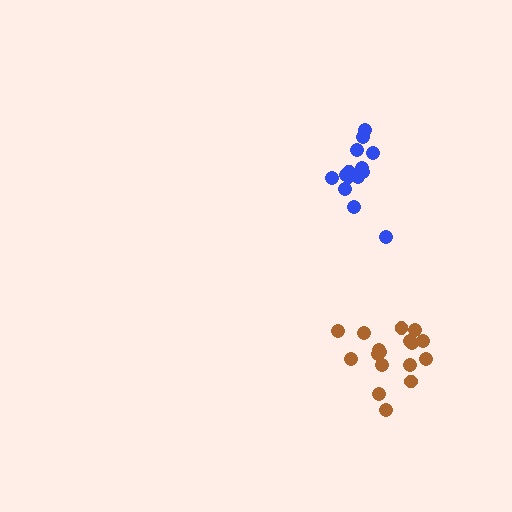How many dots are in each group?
Group 1: 17 dots, Group 2: 15 dots (32 total).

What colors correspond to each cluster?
The clusters are colored: brown, blue.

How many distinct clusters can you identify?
There are 2 distinct clusters.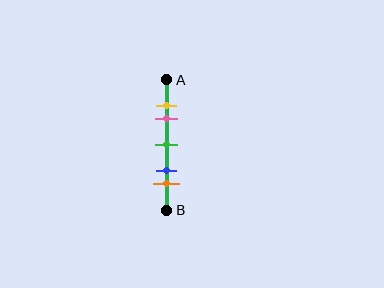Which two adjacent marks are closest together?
The yellow and pink marks are the closest adjacent pair.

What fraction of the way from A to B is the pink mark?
The pink mark is approximately 30% (0.3) of the way from A to B.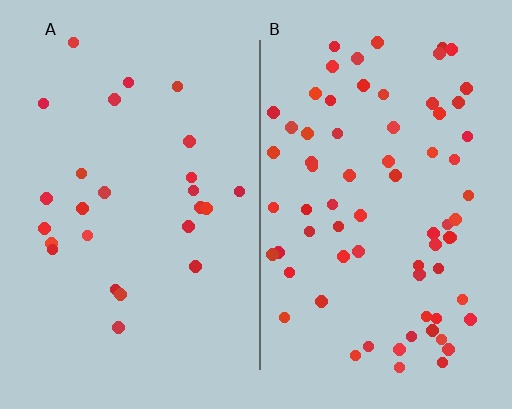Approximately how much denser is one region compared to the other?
Approximately 2.8× — region B over region A.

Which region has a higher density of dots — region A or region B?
B (the right).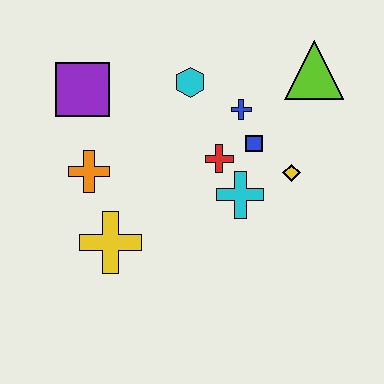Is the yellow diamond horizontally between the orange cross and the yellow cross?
No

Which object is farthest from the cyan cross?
The purple square is farthest from the cyan cross.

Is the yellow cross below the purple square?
Yes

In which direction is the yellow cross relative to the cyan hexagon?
The yellow cross is below the cyan hexagon.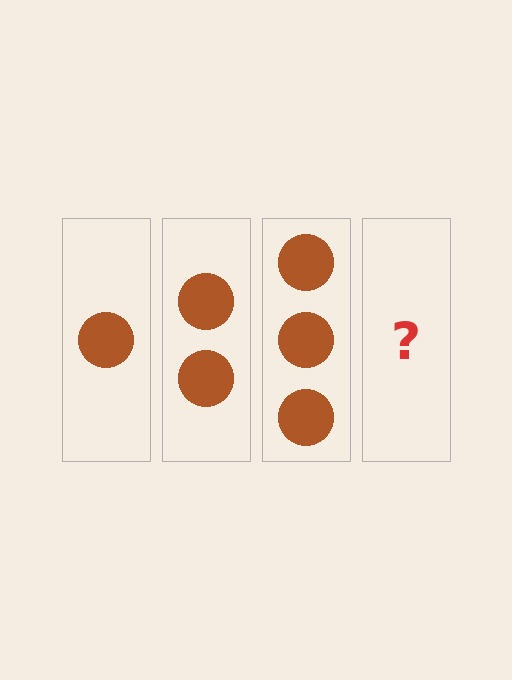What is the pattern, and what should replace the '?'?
The pattern is that each step adds one more circle. The '?' should be 4 circles.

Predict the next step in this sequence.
The next step is 4 circles.